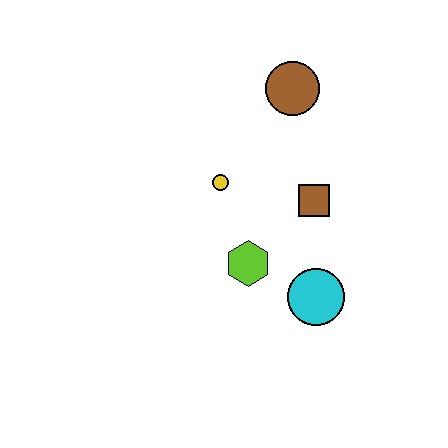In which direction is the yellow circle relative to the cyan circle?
The yellow circle is above the cyan circle.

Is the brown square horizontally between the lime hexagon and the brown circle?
No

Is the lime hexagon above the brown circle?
No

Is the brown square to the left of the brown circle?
No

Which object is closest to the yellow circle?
The lime hexagon is closest to the yellow circle.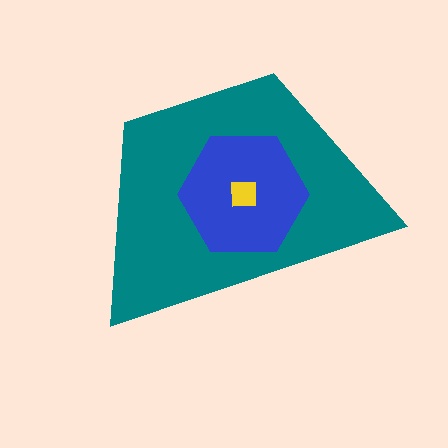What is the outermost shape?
The teal trapezoid.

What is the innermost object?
The yellow square.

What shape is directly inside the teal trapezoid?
The blue hexagon.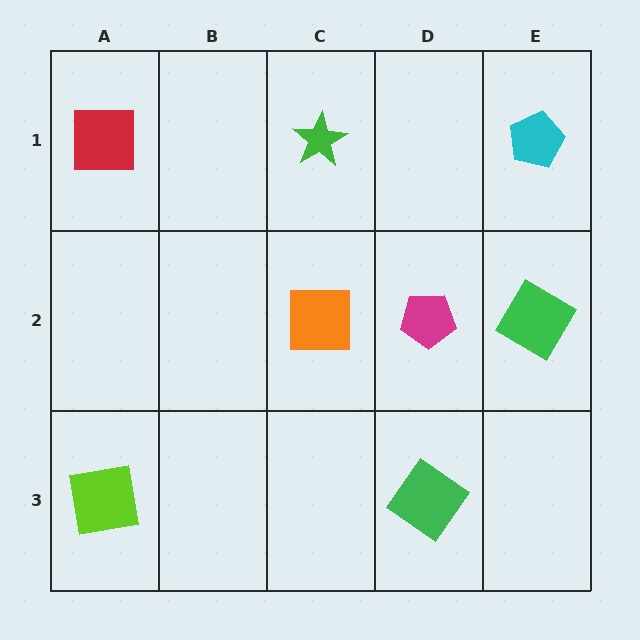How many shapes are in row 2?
3 shapes.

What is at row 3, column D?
A green diamond.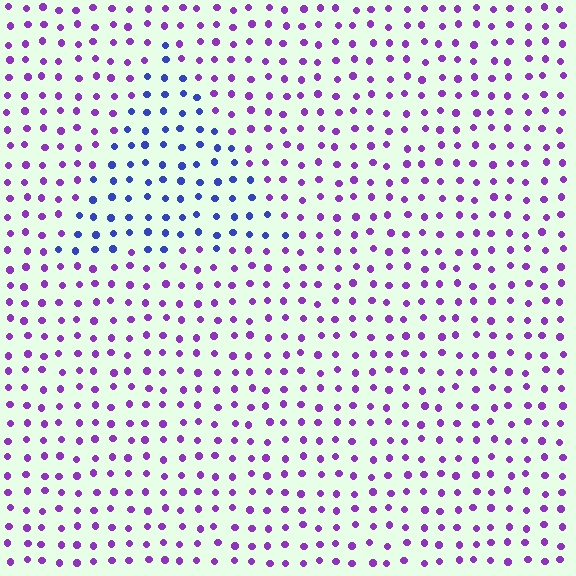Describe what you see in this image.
The image is filled with small purple elements in a uniform arrangement. A triangle-shaped region is visible where the elements are tinted to a slightly different hue, forming a subtle color boundary.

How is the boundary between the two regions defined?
The boundary is defined purely by a slight shift in hue (about 48 degrees). Spacing, size, and orientation are identical on both sides.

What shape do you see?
I see a triangle.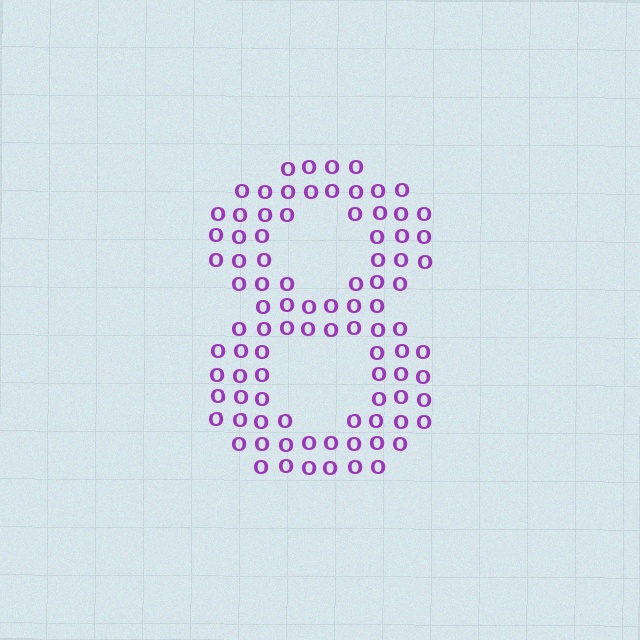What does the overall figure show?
The overall figure shows the digit 8.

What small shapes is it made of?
It is made of small letter O's.